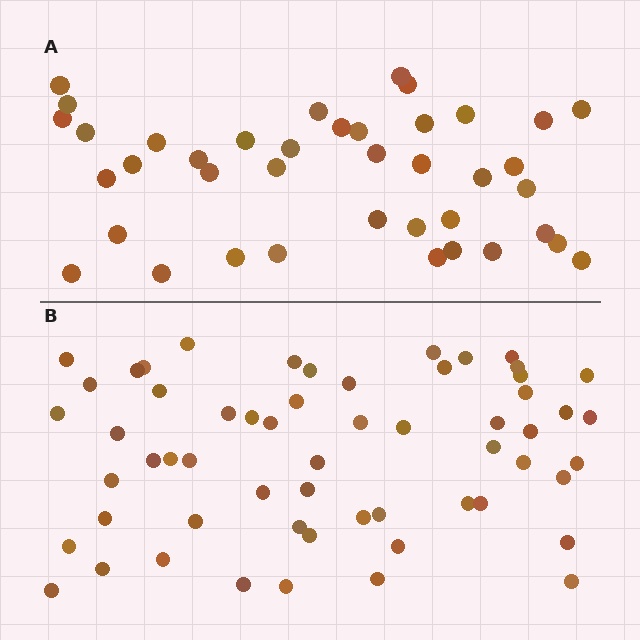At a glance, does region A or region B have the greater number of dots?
Region B (the bottom region) has more dots.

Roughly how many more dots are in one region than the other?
Region B has approximately 20 more dots than region A.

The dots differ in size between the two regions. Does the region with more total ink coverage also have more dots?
No. Region A has more total ink coverage because its dots are larger, but region B actually contains more individual dots. Total area can be misleading — the number of items is what matters here.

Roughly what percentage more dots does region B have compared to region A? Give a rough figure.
About 45% more.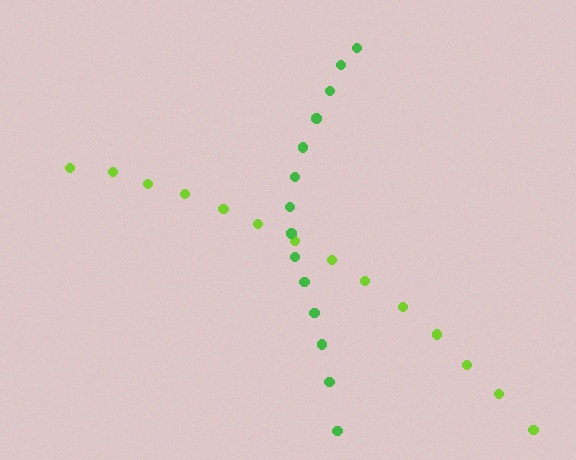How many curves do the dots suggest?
There are 2 distinct paths.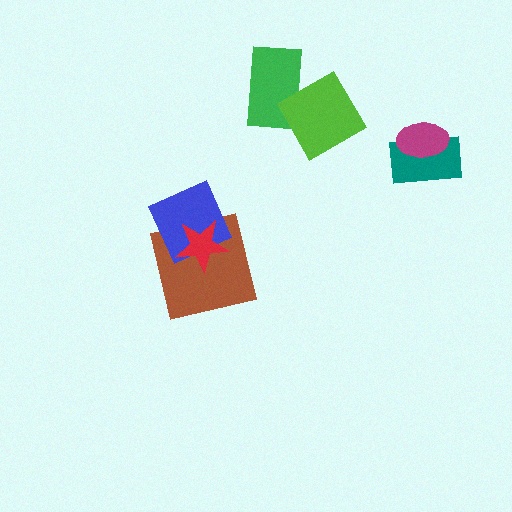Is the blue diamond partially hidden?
Yes, it is partially covered by another shape.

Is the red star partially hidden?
No, no other shape covers it.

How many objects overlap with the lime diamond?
1 object overlaps with the lime diamond.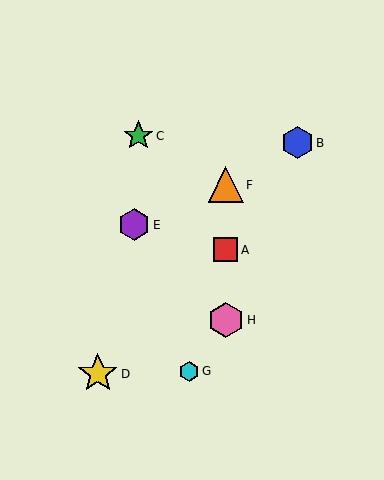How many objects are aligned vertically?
3 objects (A, F, H) are aligned vertically.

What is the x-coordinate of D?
Object D is at x≈98.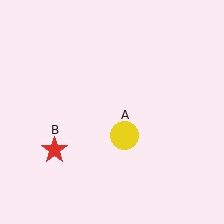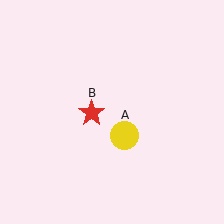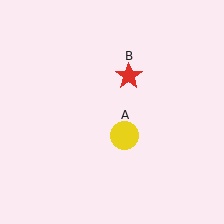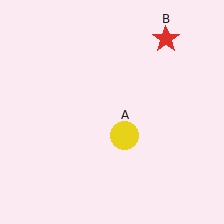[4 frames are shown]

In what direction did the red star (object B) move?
The red star (object B) moved up and to the right.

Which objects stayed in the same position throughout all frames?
Yellow circle (object A) remained stationary.